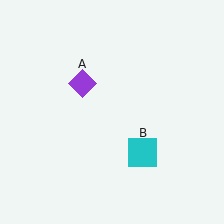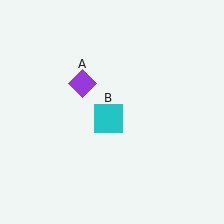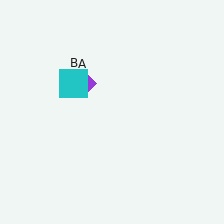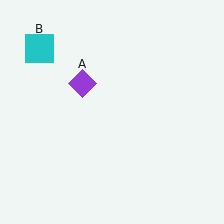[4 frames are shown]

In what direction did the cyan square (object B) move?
The cyan square (object B) moved up and to the left.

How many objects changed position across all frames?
1 object changed position: cyan square (object B).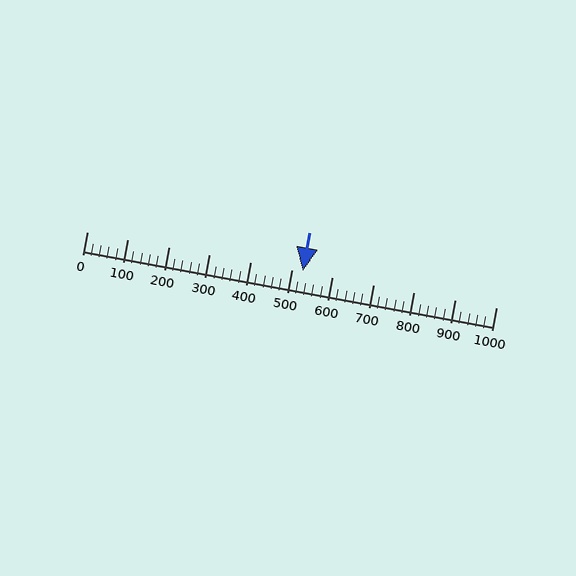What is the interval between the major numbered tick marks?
The major tick marks are spaced 100 units apart.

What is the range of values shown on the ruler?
The ruler shows values from 0 to 1000.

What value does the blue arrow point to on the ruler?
The blue arrow points to approximately 528.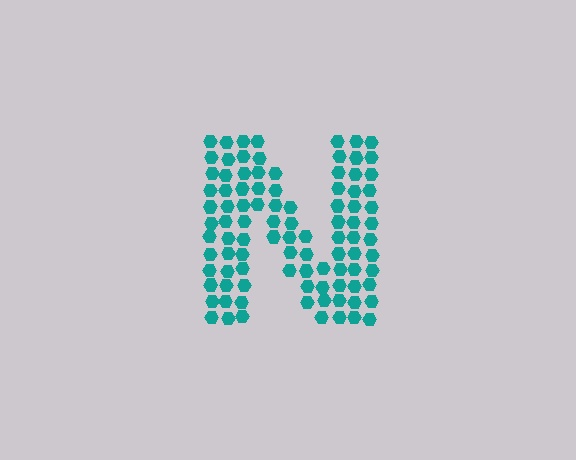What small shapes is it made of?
It is made of small hexagons.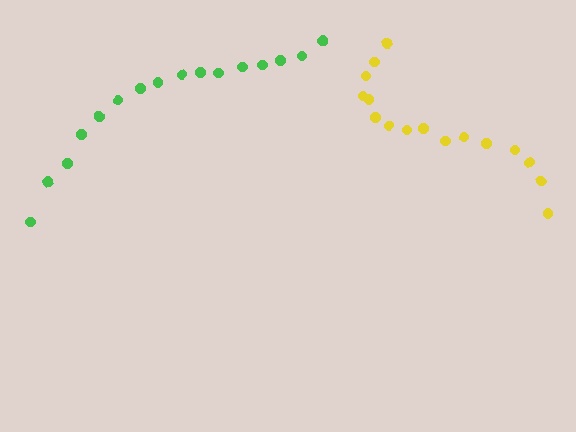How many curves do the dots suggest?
There are 2 distinct paths.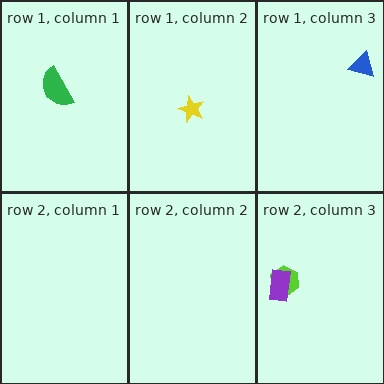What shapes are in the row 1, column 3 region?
The blue triangle.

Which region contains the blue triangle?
The row 1, column 3 region.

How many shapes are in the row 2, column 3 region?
2.